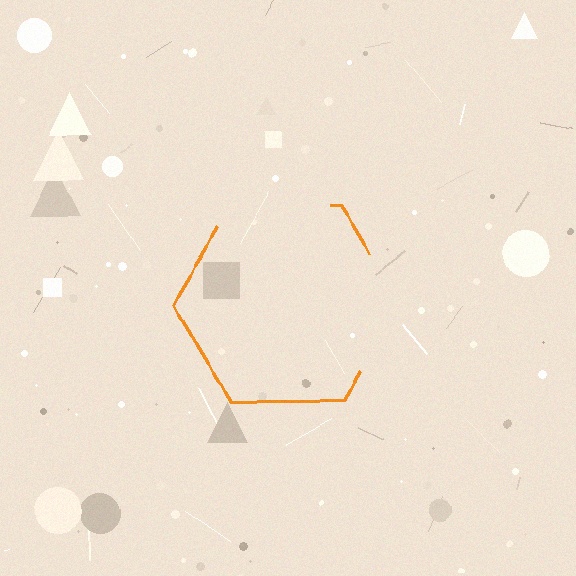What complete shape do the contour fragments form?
The contour fragments form a hexagon.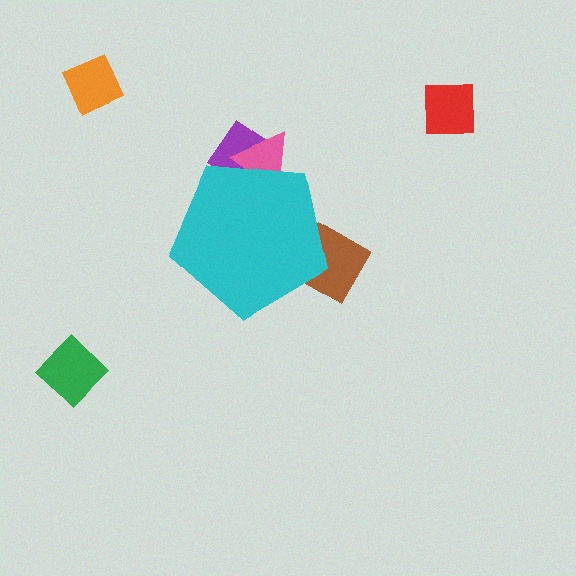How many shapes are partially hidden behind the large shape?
3 shapes are partially hidden.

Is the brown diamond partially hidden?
Yes, the brown diamond is partially hidden behind the cyan pentagon.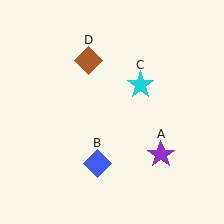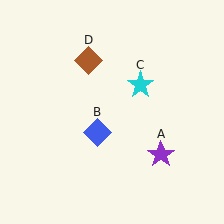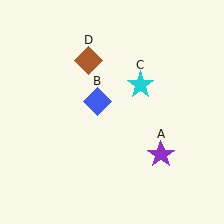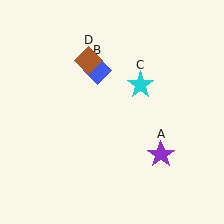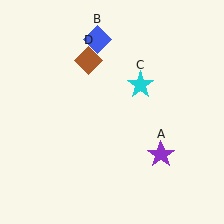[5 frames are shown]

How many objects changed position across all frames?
1 object changed position: blue diamond (object B).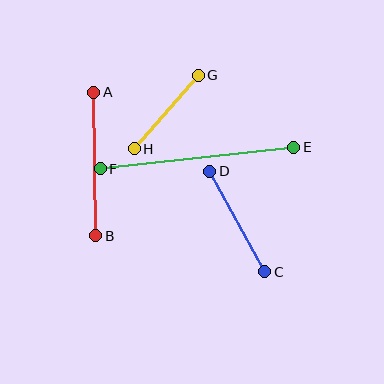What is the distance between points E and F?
The distance is approximately 195 pixels.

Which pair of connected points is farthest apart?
Points E and F are farthest apart.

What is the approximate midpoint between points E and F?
The midpoint is at approximately (197, 158) pixels.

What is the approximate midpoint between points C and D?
The midpoint is at approximately (237, 222) pixels.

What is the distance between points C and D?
The distance is approximately 115 pixels.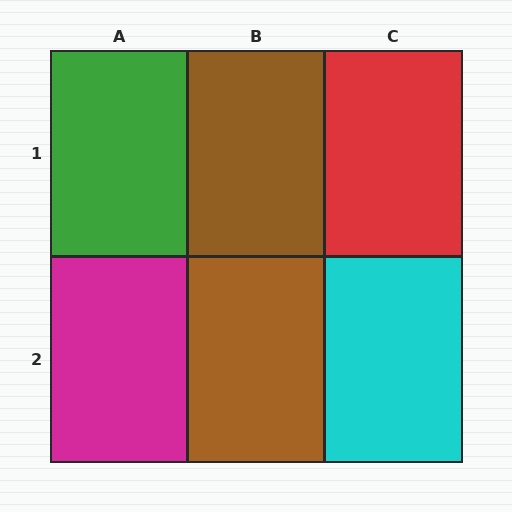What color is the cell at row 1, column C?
Red.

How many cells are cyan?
1 cell is cyan.